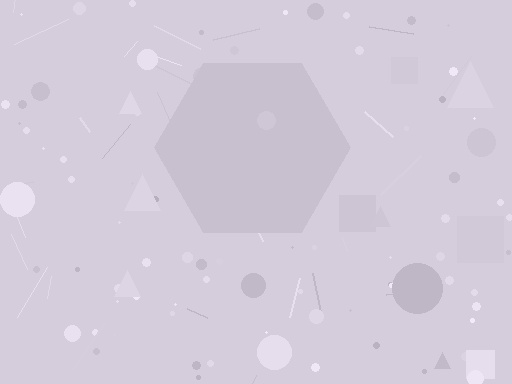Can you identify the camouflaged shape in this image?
The camouflaged shape is a hexagon.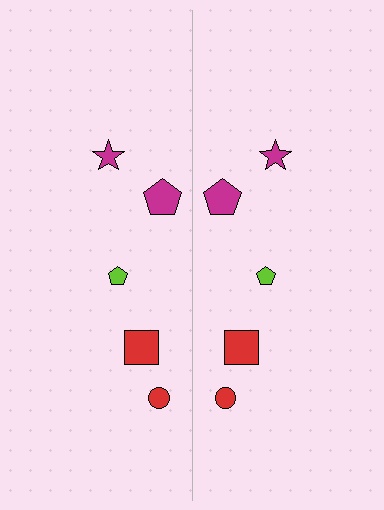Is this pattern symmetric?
Yes, this pattern has bilateral (reflection) symmetry.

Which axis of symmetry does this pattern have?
The pattern has a vertical axis of symmetry running through the center of the image.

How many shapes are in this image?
There are 10 shapes in this image.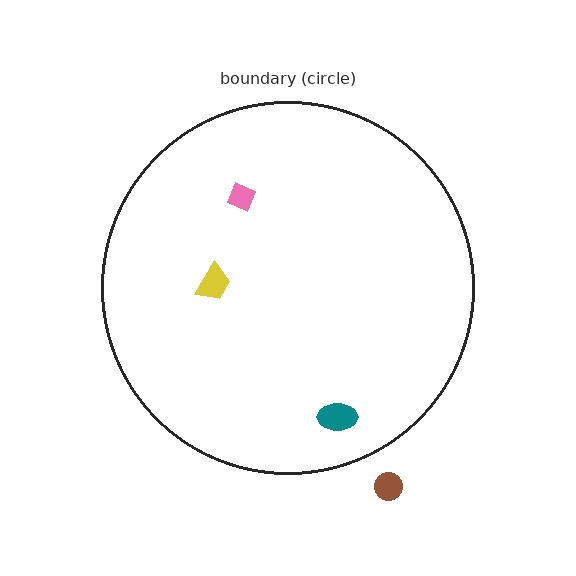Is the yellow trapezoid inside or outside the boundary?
Inside.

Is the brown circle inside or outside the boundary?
Outside.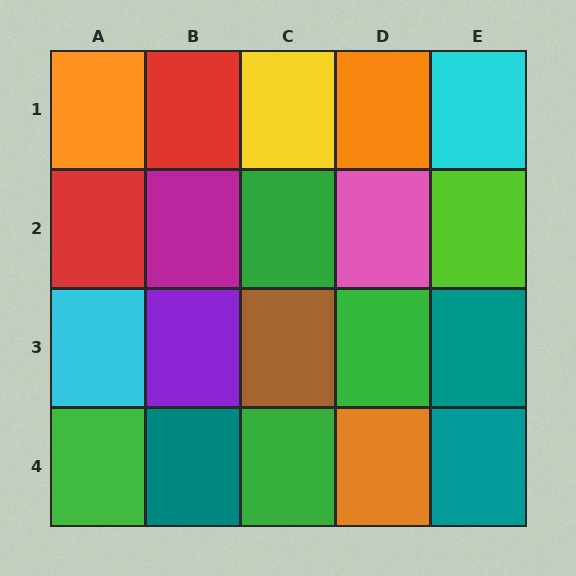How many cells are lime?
1 cell is lime.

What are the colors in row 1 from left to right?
Orange, red, yellow, orange, cyan.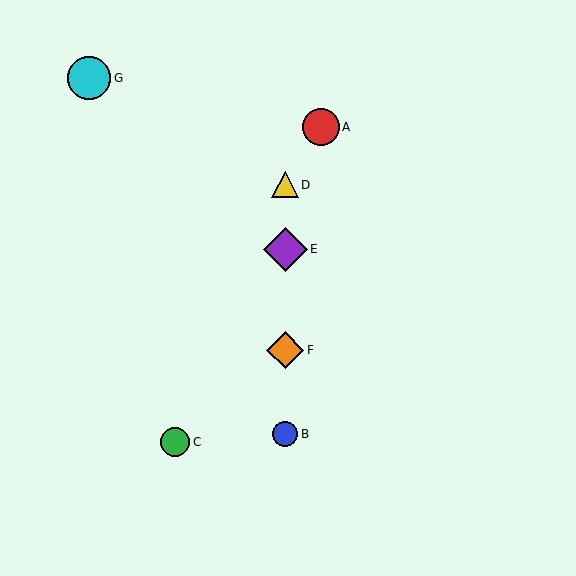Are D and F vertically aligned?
Yes, both are at x≈285.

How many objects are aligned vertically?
4 objects (B, D, E, F) are aligned vertically.